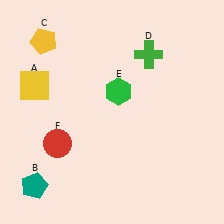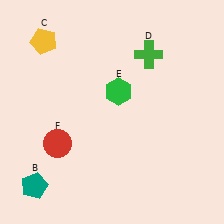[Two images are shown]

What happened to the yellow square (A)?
The yellow square (A) was removed in Image 2. It was in the top-left area of Image 1.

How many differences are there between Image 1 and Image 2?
There is 1 difference between the two images.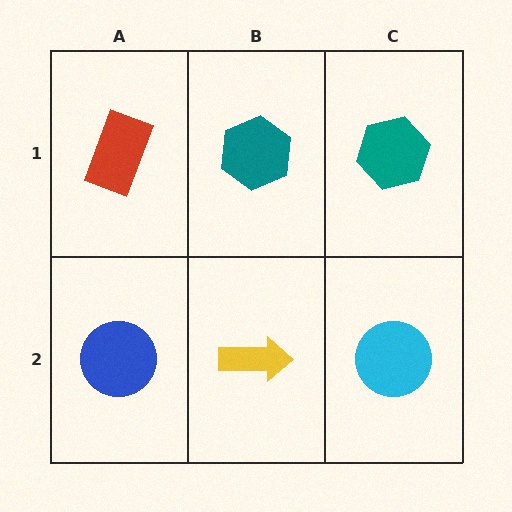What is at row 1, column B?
A teal hexagon.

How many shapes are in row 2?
3 shapes.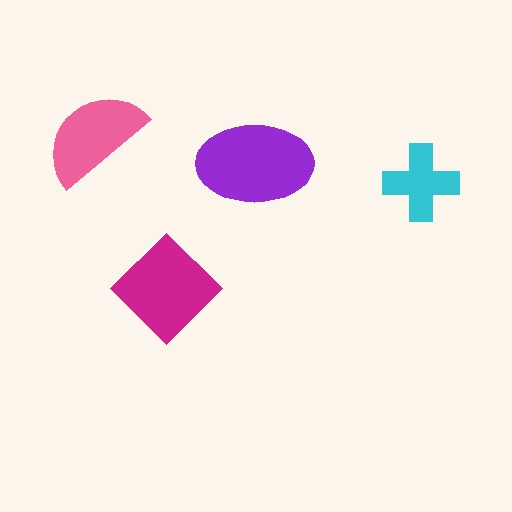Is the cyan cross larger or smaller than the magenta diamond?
Smaller.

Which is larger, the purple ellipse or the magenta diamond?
The purple ellipse.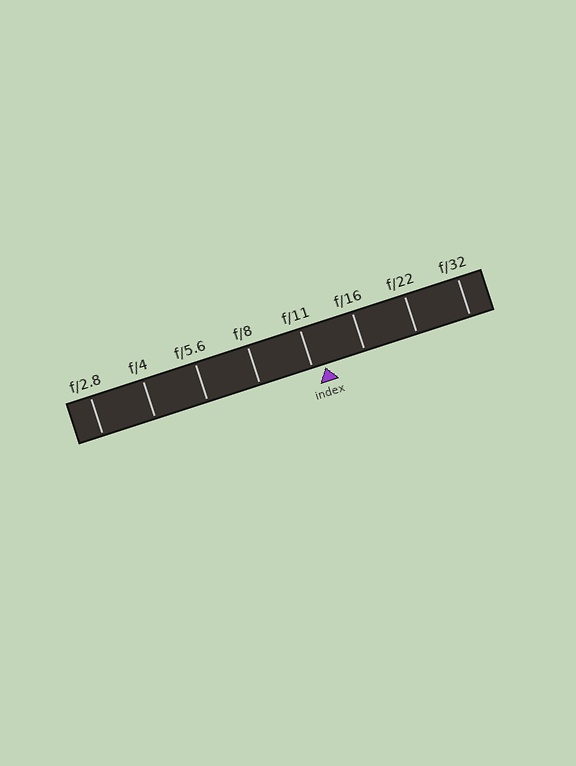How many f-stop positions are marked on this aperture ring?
There are 8 f-stop positions marked.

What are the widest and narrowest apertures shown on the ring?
The widest aperture shown is f/2.8 and the narrowest is f/32.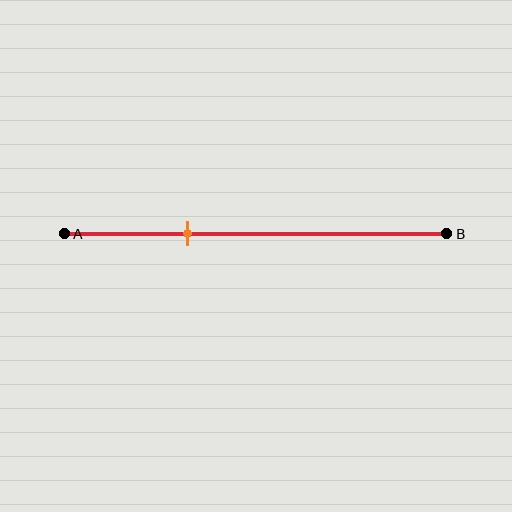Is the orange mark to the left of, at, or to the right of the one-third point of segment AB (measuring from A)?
The orange mark is approximately at the one-third point of segment AB.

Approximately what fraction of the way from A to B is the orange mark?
The orange mark is approximately 30% of the way from A to B.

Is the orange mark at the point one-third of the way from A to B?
Yes, the mark is approximately at the one-third point.